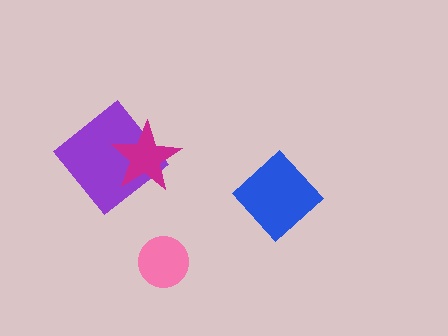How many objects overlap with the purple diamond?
1 object overlaps with the purple diamond.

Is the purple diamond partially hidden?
Yes, it is partially covered by another shape.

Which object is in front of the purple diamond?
The magenta star is in front of the purple diamond.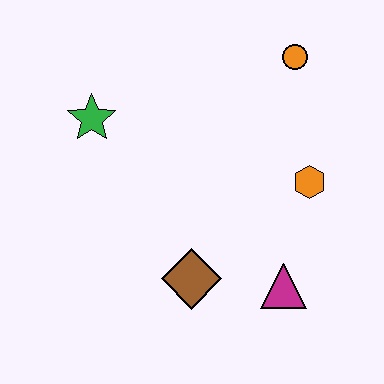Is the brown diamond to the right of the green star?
Yes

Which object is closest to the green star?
The brown diamond is closest to the green star.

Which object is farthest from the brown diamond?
The orange circle is farthest from the brown diamond.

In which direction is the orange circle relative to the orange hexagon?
The orange circle is above the orange hexagon.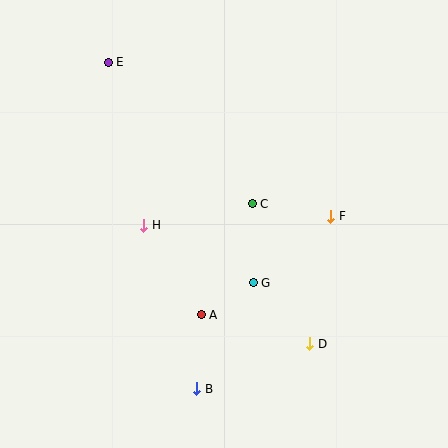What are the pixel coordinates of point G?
Point G is at (253, 283).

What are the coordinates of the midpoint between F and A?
The midpoint between F and A is at (266, 265).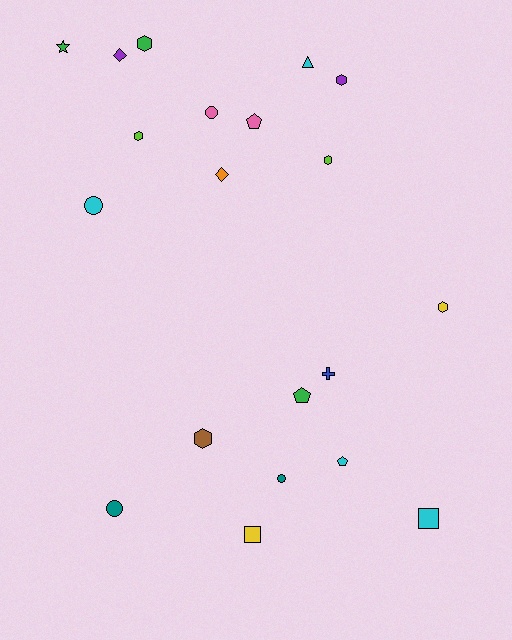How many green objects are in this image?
There are 3 green objects.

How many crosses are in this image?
There is 1 cross.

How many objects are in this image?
There are 20 objects.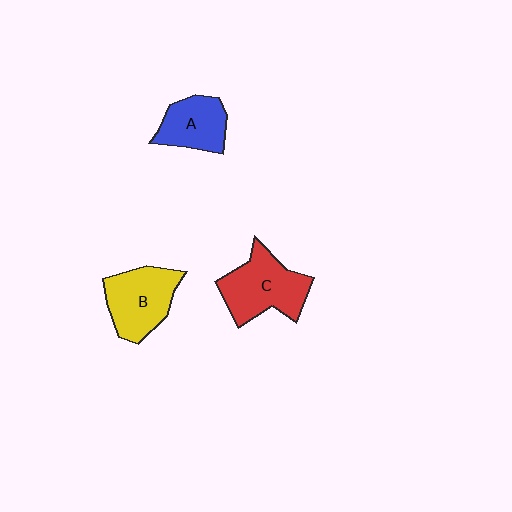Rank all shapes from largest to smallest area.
From largest to smallest: C (red), B (yellow), A (blue).